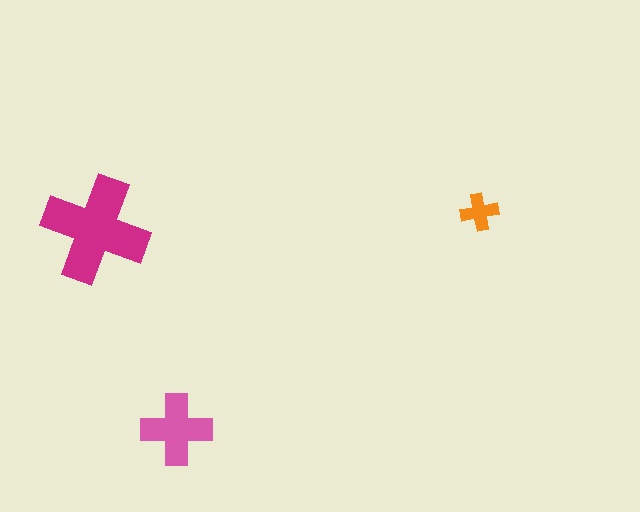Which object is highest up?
The orange cross is topmost.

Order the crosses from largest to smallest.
the magenta one, the pink one, the orange one.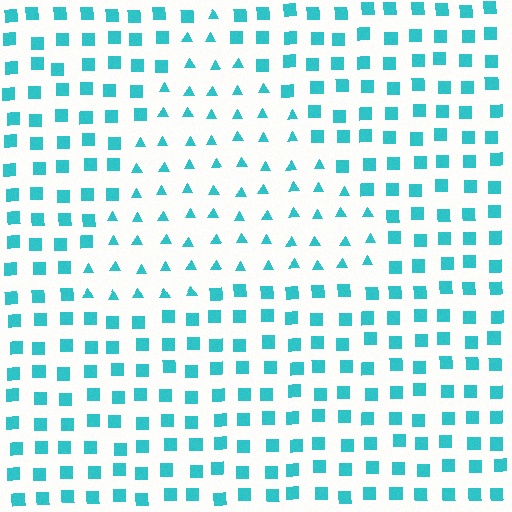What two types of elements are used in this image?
The image uses triangles inside the triangle region and squares outside it.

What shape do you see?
I see a triangle.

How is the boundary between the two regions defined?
The boundary is defined by a change in element shape: triangles inside vs. squares outside. All elements share the same color and spacing.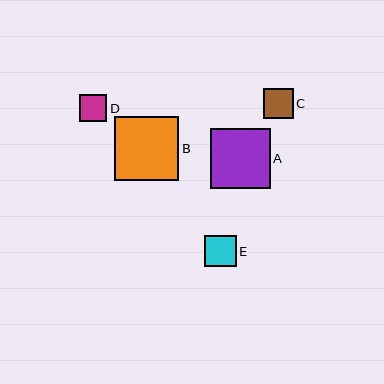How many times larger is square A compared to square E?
Square A is approximately 1.9 times the size of square E.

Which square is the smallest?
Square D is the smallest with a size of approximately 27 pixels.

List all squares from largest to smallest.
From largest to smallest: B, A, E, C, D.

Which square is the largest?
Square B is the largest with a size of approximately 64 pixels.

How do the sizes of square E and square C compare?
Square E and square C are approximately the same size.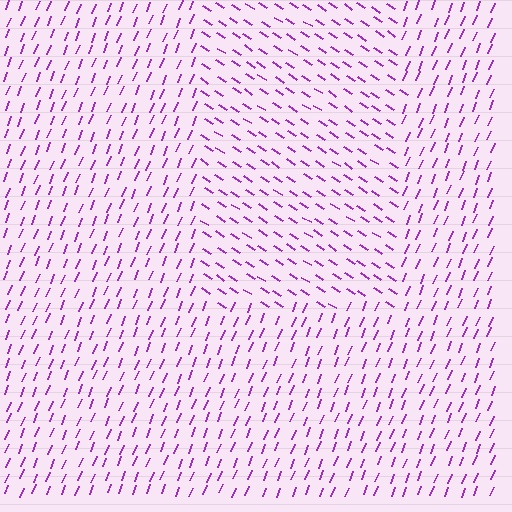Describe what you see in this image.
The image is filled with small purple line segments. A rectangle region in the image has lines oriented differently from the surrounding lines, creating a visible texture boundary.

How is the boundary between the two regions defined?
The boundary is defined purely by a change in line orientation (approximately 79 degrees difference). All lines are the same color and thickness.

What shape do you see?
I see a rectangle.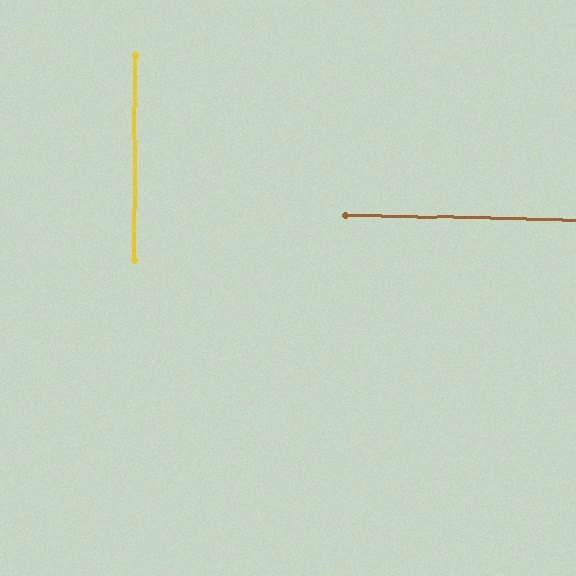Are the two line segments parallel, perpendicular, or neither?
Perpendicular — they meet at approximately 89°.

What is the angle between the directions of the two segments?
Approximately 89 degrees.